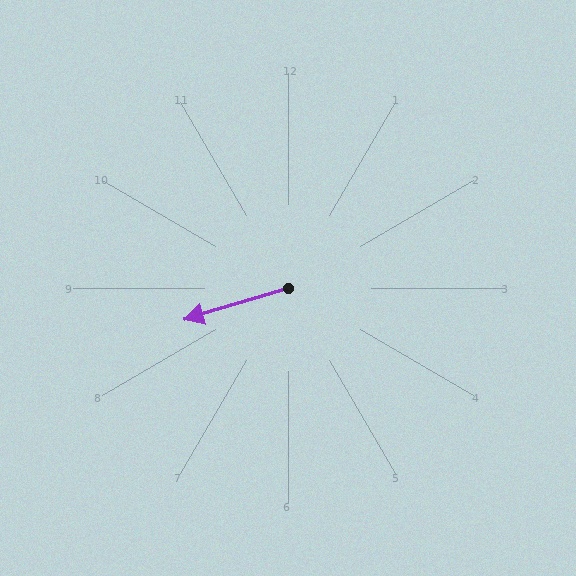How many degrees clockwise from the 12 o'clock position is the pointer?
Approximately 253 degrees.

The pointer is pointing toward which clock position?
Roughly 8 o'clock.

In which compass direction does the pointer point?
West.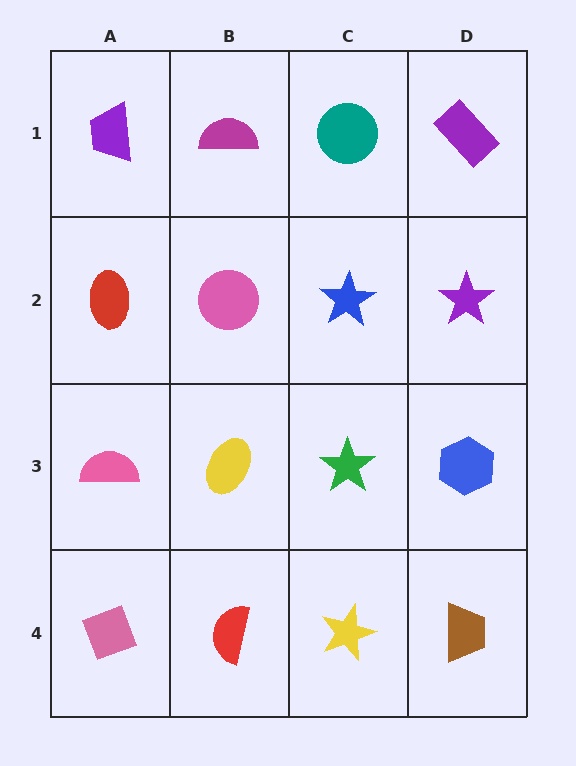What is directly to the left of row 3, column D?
A green star.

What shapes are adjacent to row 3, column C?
A blue star (row 2, column C), a yellow star (row 4, column C), a yellow ellipse (row 3, column B), a blue hexagon (row 3, column D).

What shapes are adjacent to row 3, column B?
A pink circle (row 2, column B), a red semicircle (row 4, column B), a pink semicircle (row 3, column A), a green star (row 3, column C).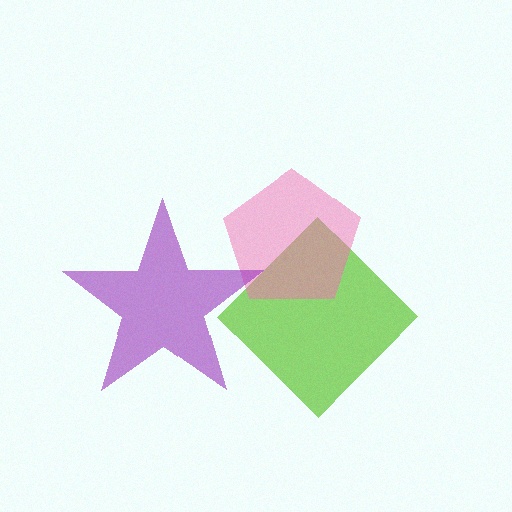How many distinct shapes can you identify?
There are 3 distinct shapes: a lime diamond, a pink pentagon, a purple star.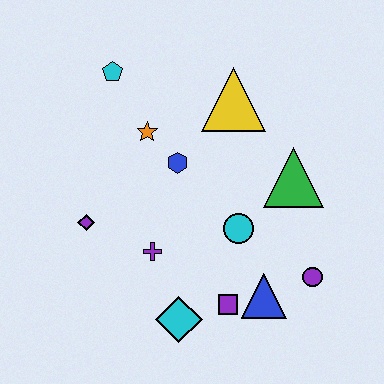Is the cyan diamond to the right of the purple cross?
Yes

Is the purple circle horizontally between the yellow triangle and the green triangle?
No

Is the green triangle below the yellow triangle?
Yes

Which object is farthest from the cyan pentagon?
The purple circle is farthest from the cyan pentagon.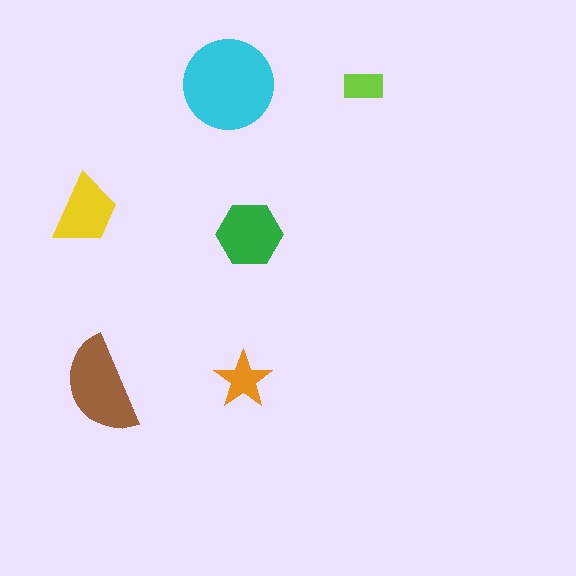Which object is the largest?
The cyan circle.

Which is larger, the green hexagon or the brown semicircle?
The brown semicircle.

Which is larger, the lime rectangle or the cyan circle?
The cyan circle.